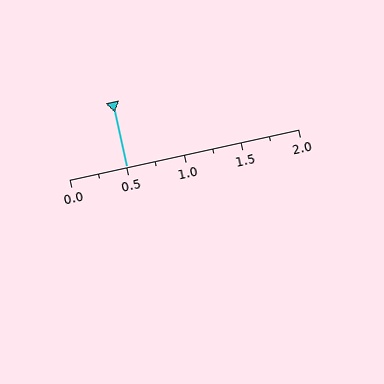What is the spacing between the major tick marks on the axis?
The major ticks are spaced 0.5 apart.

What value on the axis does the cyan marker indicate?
The marker indicates approximately 0.5.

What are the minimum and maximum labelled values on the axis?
The axis runs from 0.0 to 2.0.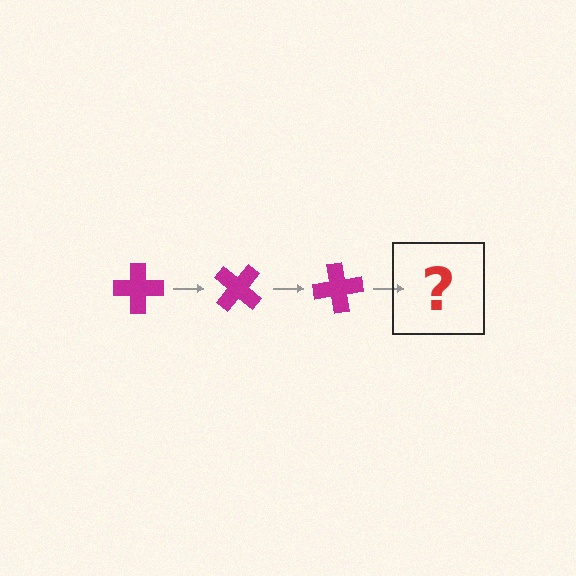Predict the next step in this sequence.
The next step is a magenta cross rotated 120 degrees.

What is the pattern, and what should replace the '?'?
The pattern is that the cross rotates 40 degrees each step. The '?' should be a magenta cross rotated 120 degrees.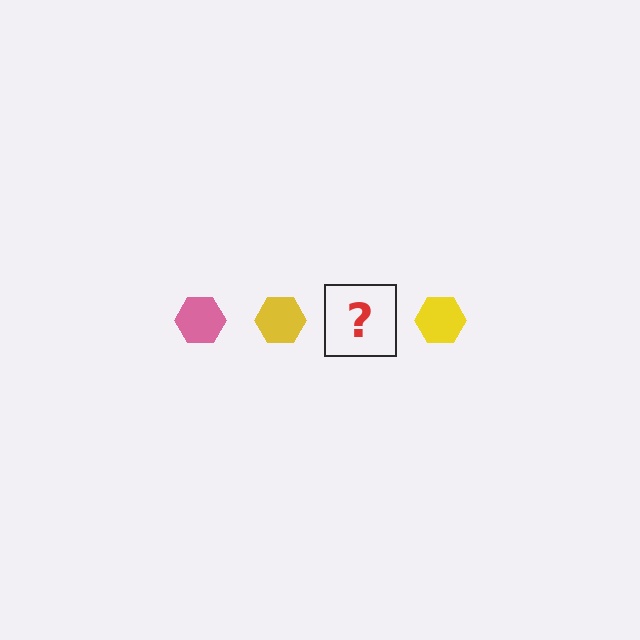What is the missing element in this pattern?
The missing element is a pink hexagon.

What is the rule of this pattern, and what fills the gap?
The rule is that the pattern cycles through pink, yellow hexagons. The gap should be filled with a pink hexagon.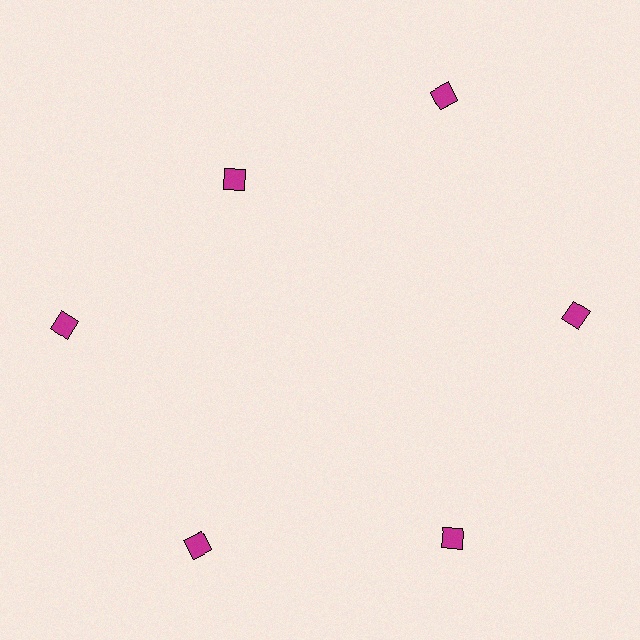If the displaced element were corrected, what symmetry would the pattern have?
It would have 6-fold rotational symmetry — the pattern would map onto itself every 60 degrees.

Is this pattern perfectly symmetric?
No. The 6 magenta diamonds are arranged in a ring, but one element near the 11 o'clock position is pulled inward toward the center, breaking the 6-fold rotational symmetry.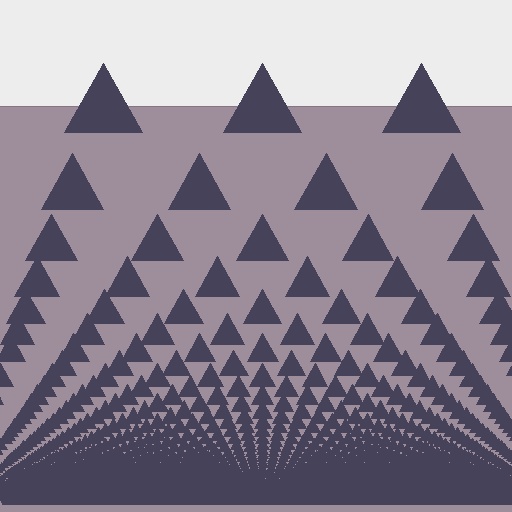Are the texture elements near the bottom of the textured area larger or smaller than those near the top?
Smaller. The gradient is inverted — elements near the bottom are smaller and denser.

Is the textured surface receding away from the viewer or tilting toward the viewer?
The surface appears to tilt toward the viewer. Texture elements get larger and sparser toward the top.